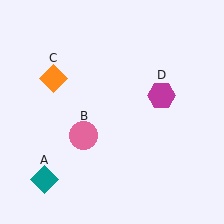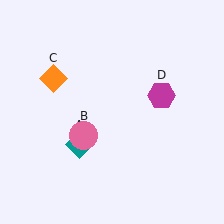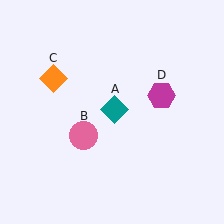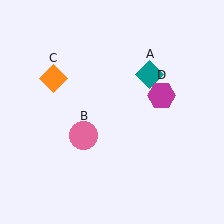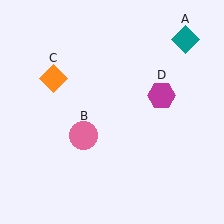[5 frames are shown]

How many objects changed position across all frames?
1 object changed position: teal diamond (object A).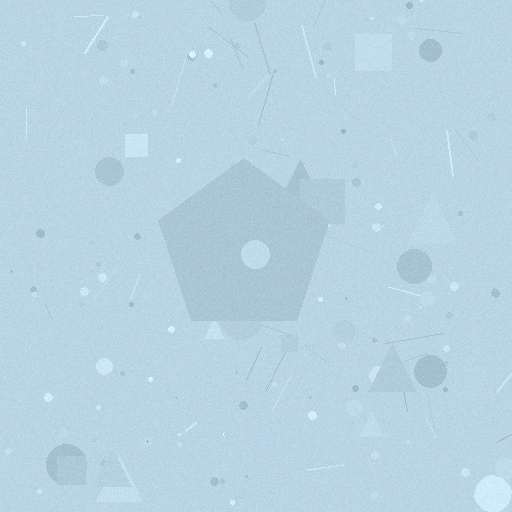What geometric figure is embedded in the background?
A pentagon is embedded in the background.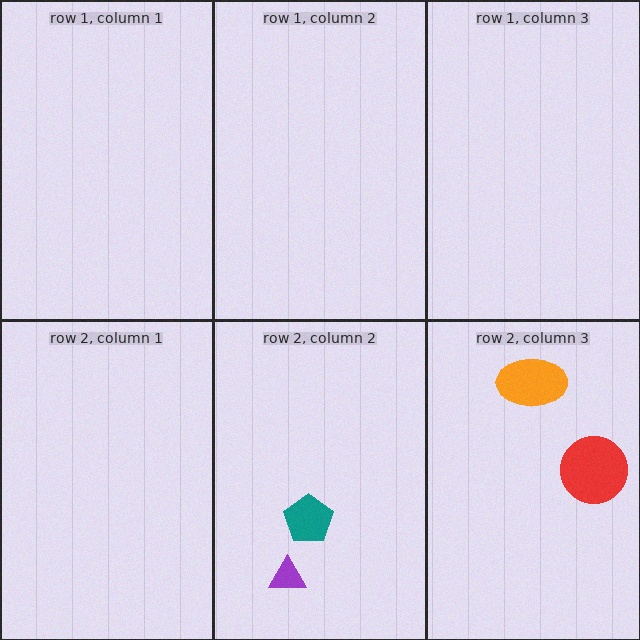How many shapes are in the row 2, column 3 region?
2.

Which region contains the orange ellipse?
The row 2, column 3 region.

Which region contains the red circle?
The row 2, column 3 region.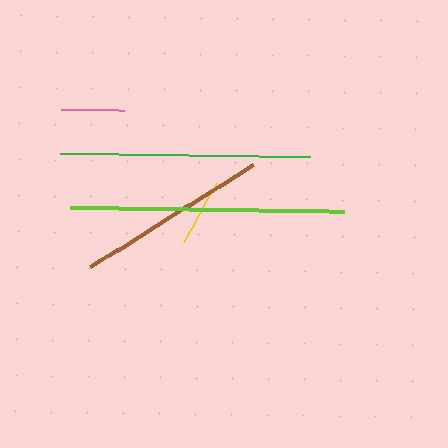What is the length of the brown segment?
The brown segment is approximately 193 pixels long.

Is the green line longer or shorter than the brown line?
The green line is longer than the brown line.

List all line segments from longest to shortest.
From longest to shortest: lime, green, brown, yellow, pink.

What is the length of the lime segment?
The lime segment is approximately 274 pixels long.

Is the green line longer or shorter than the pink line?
The green line is longer than the pink line.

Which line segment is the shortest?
The pink line is the shortest at approximately 63 pixels.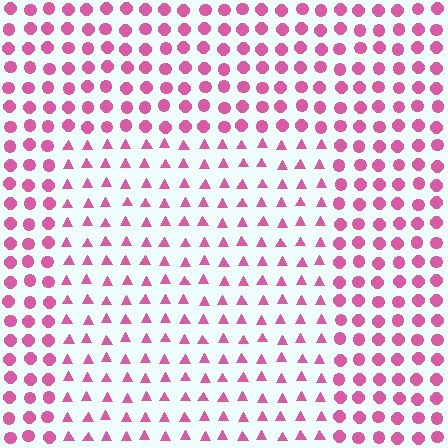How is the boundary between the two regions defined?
The boundary is defined by a change in element shape: triangles inside vs. circles outside. All elements share the same color and spacing.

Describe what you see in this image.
The image is filled with small pink elements arranged in a uniform grid. A rectangle-shaped region contains triangles, while the surrounding area contains circles. The boundary is defined purely by the change in element shape.